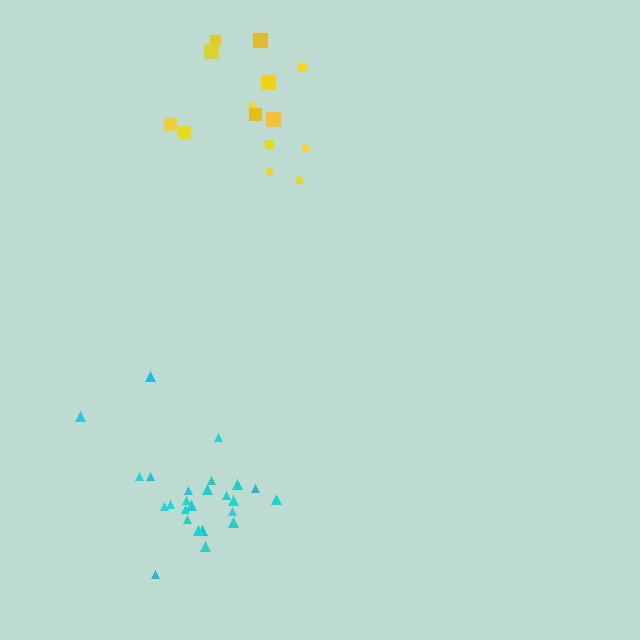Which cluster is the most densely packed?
Cyan.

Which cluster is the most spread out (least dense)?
Yellow.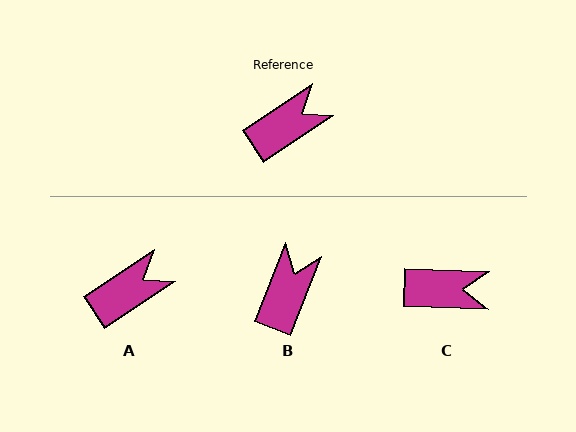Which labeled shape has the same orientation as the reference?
A.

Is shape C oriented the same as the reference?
No, it is off by about 35 degrees.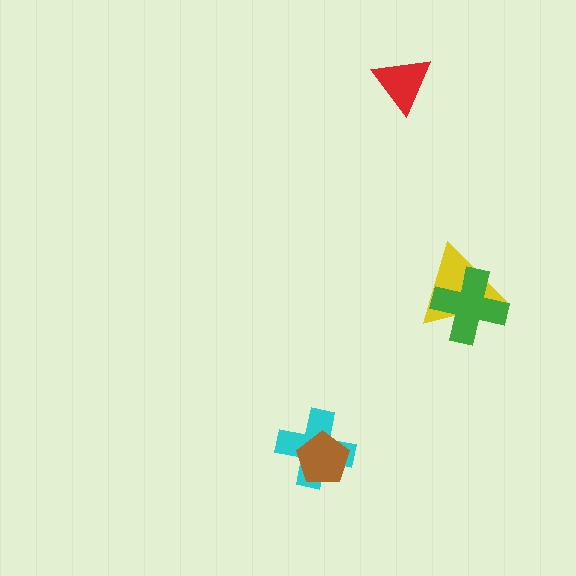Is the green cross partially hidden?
No, no other shape covers it.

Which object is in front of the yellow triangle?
The green cross is in front of the yellow triangle.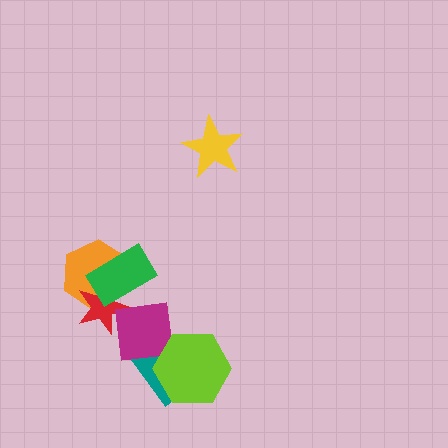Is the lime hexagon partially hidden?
No, no other shape covers it.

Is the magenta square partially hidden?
Yes, it is partially covered by another shape.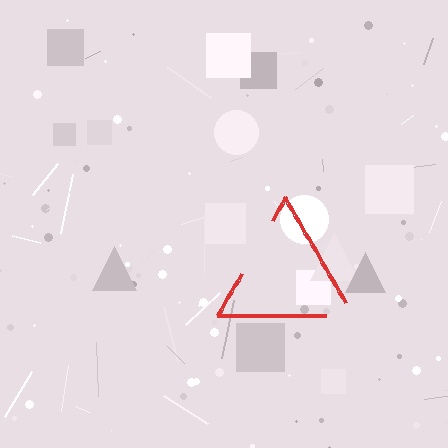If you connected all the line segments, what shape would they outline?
They would outline a triangle.